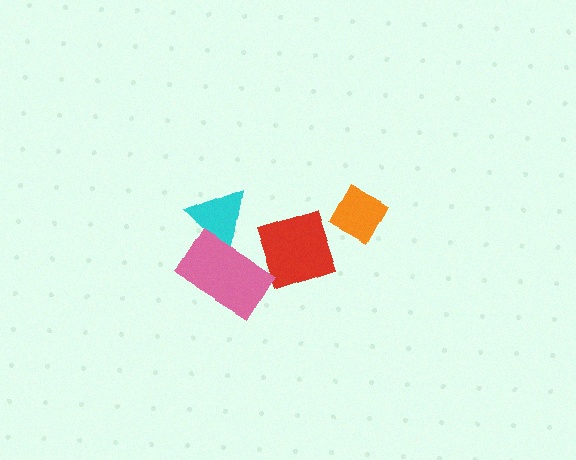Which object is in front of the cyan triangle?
The pink rectangle is in front of the cyan triangle.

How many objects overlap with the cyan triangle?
1 object overlaps with the cyan triangle.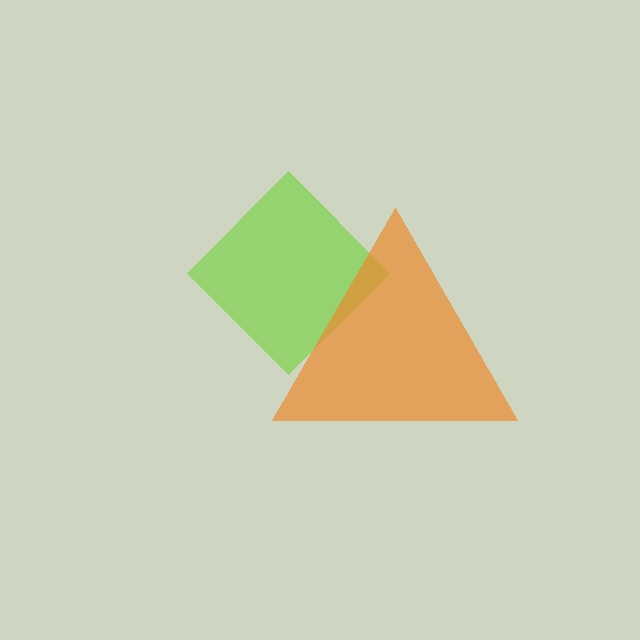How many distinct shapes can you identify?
There are 2 distinct shapes: a lime diamond, an orange triangle.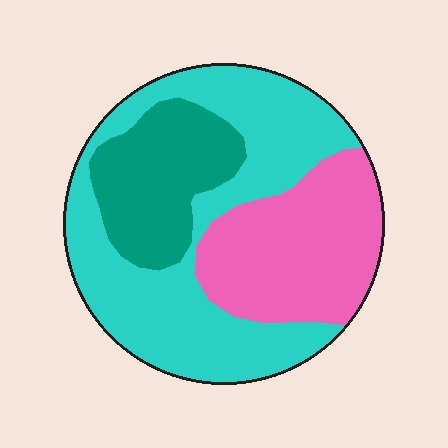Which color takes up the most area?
Cyan, at roughly 50%.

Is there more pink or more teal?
Pink.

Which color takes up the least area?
Teal, at roughly 20%.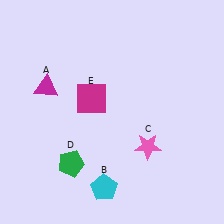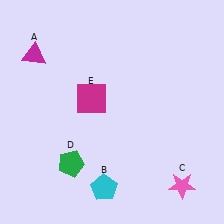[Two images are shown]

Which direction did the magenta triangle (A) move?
The magenta triangle (A) moved up.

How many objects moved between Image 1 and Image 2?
2 objects moved between the two images.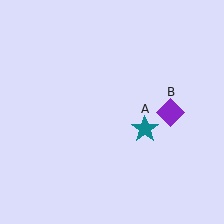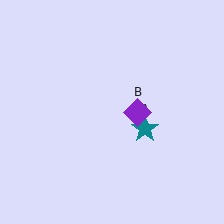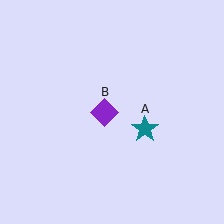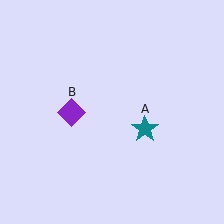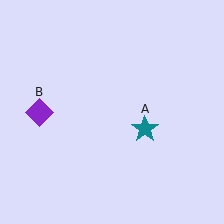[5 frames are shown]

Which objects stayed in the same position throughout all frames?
Teal star (object A) remained stationary.